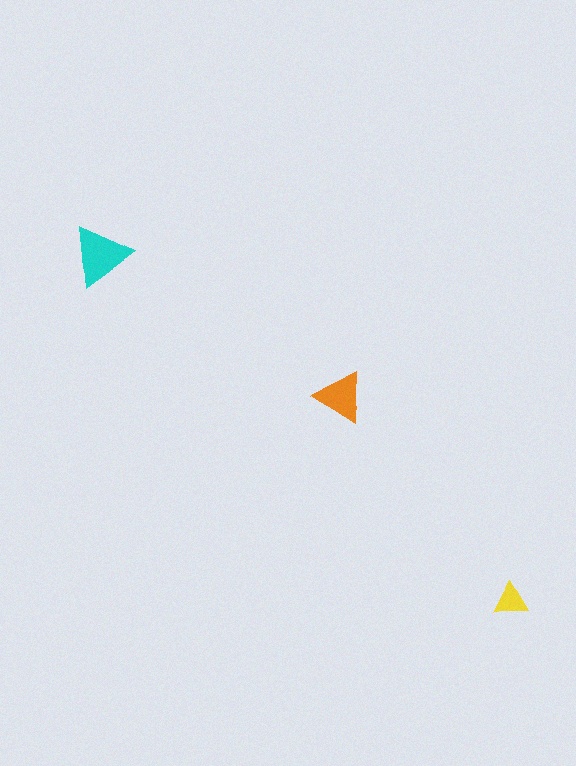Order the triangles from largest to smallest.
the cyan one, the orange one, the yellow one.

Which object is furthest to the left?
The cyan triangle is leftmost.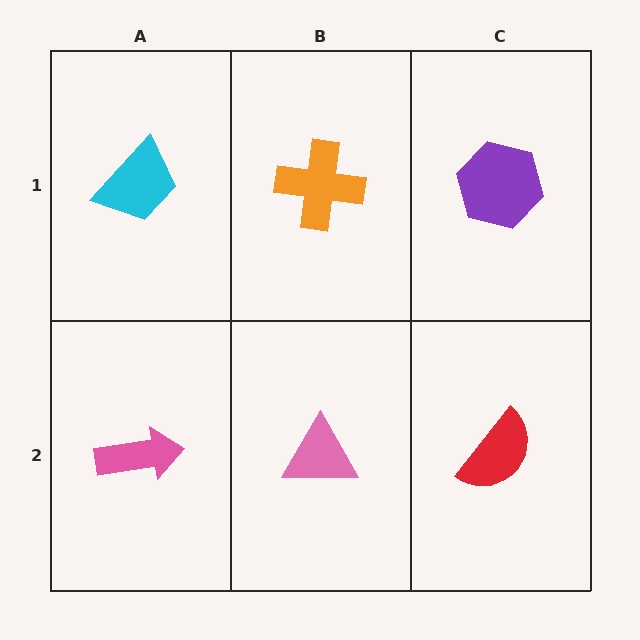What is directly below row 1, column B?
A pink triangle.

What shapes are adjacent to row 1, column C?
A red semicircle (row 2, column C), an orange cross (row 1, column B).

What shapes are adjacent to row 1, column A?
A pink arrow (row 2, column A), an orange cross (row 1, column B).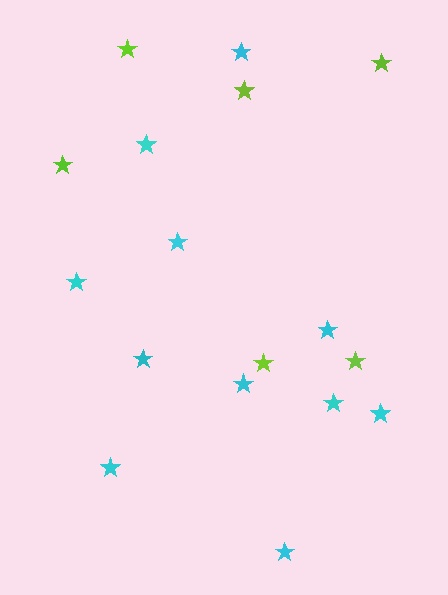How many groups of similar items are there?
There are 2 groups: one group of lime stars (6) and one group of cyan stars (11).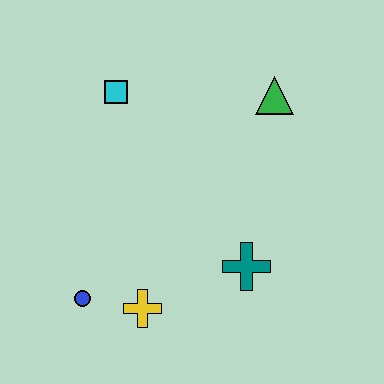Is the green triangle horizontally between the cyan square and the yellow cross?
No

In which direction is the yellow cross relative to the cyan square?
The yellow cross is below the cyan square.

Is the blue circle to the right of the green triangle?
No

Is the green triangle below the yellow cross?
No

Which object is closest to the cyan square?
The green triangle is closest to the cyan square.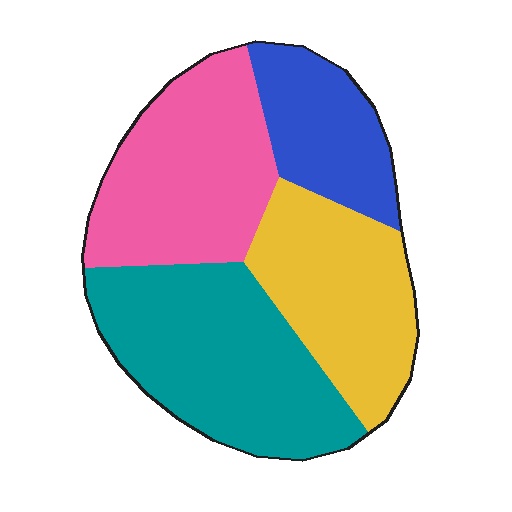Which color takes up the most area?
Teal, at roughly 30%.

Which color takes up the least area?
Blue, at roughly 15%.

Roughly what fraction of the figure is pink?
Pink covers about 30% of the figure.